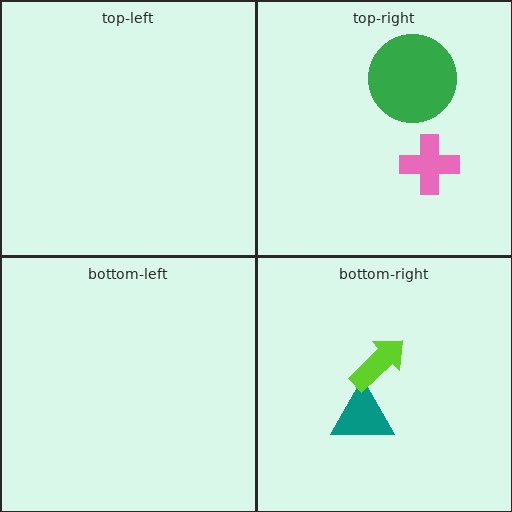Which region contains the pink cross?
The top-right region.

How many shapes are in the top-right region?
2.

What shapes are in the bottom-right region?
The teal triangle, the lime arrow.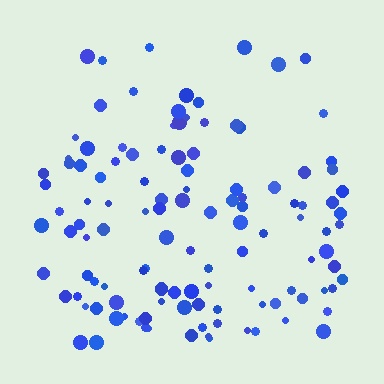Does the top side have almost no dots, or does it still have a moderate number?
Still a moderate number, just noticeably fewer than the bottom.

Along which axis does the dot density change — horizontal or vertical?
Vertical.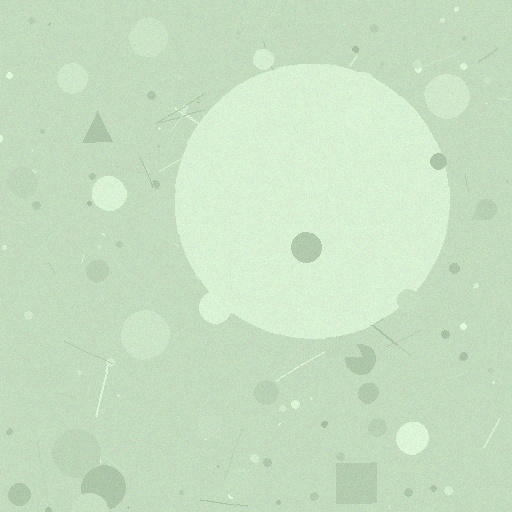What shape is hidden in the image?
A circle is hidden in the image.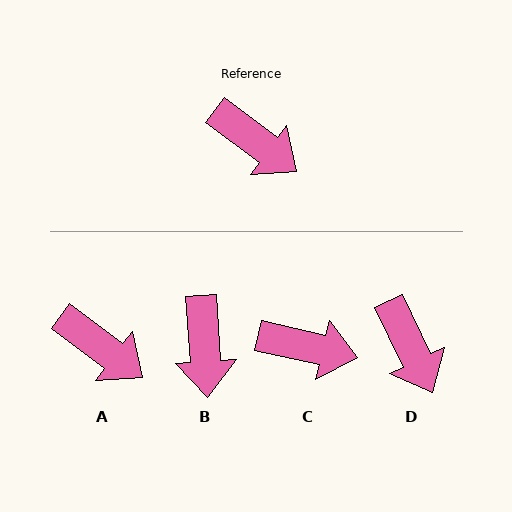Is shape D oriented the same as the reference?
No, it is off by about 28 degrees.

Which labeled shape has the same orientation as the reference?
A.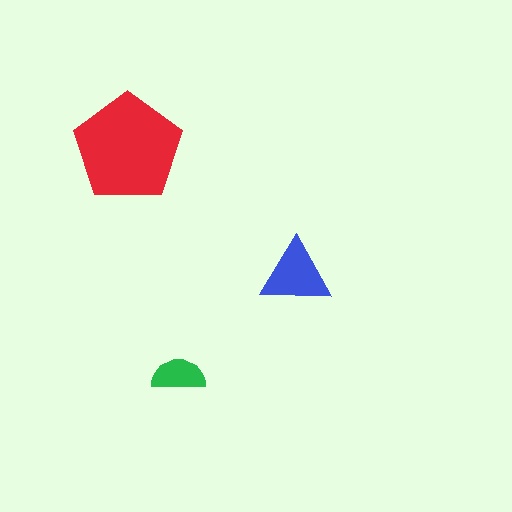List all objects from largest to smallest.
The red pentagon, the blue triangle, the green semicircle.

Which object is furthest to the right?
The blue triangle is rightmost.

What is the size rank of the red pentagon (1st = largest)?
1st.